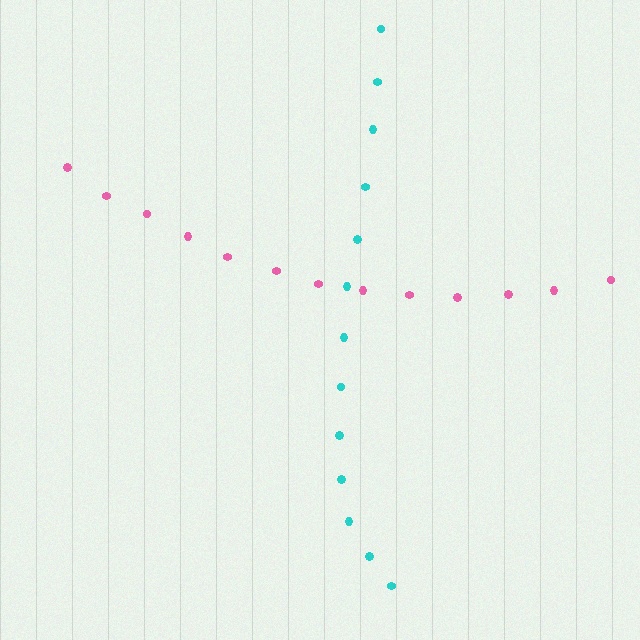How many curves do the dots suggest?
There are 2 distinct paths.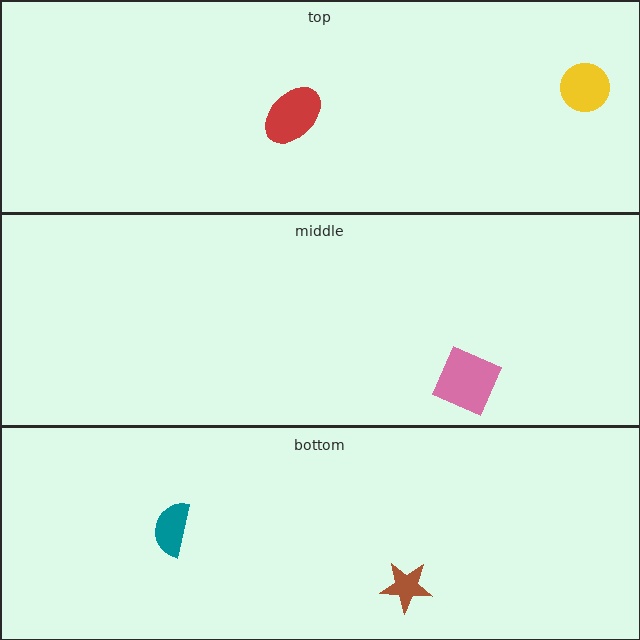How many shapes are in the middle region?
1.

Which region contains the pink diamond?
The middle region.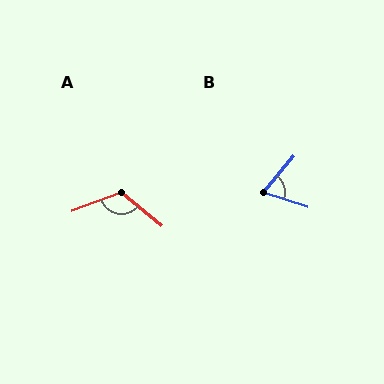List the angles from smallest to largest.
B (68°), A (119°).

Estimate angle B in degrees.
Approximately 68 degrees.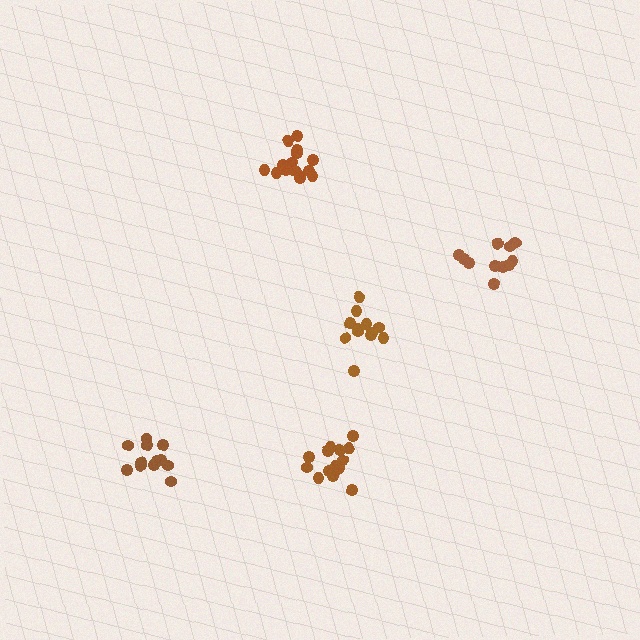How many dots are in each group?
Group 1: 12 dots, Group 2: 16 dots, Group 3: 15 dots, Group 4: 11 dots, Group 5: 12 dots (66 total).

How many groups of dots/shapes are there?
There are 5 groups.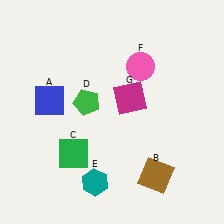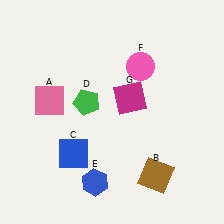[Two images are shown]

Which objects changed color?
A changed from blue to pink. C changed from green to blue. E changed from teal to blue.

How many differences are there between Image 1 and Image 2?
There are 3 differences between the two images.